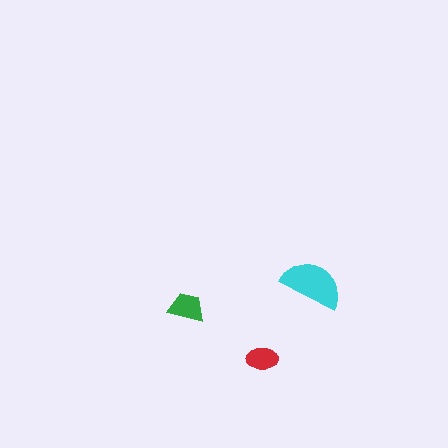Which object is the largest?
The cyan semicircle.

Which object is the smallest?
The red ellipse.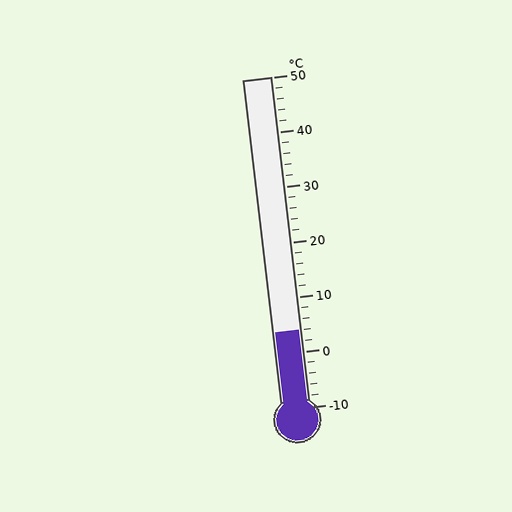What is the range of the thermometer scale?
The thermometer scale ranges from -10°C to 50°C.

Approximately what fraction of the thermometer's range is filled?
The thermometer is filled to approximately 25% of its range.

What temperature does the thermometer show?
The thermometer shows approximately 4°C.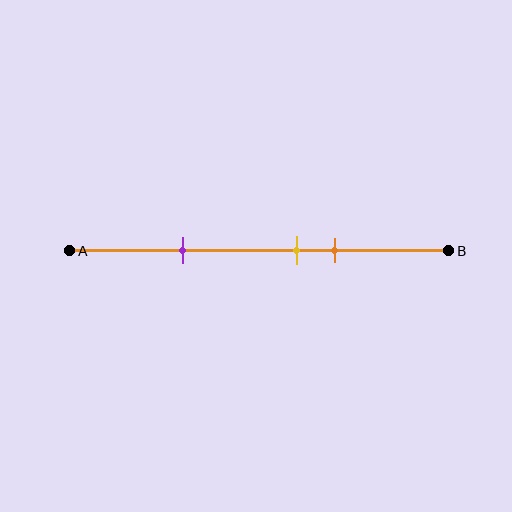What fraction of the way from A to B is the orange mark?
The orange mark is approximately 70% (0.7) of the way from A to B.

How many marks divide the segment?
There are 3 marks dividing the segment.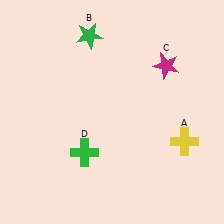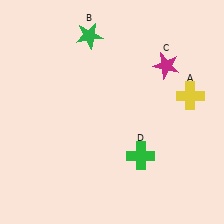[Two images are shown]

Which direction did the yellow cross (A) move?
The yellow cross (A) moved up.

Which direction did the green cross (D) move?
The green cross (D) moved right.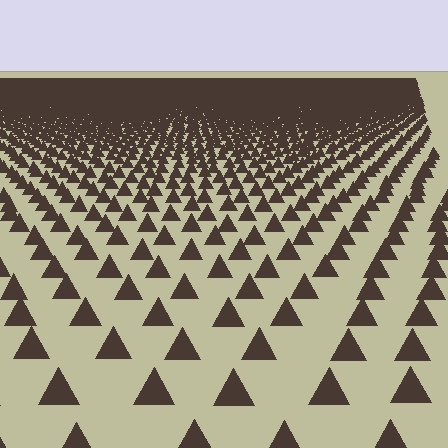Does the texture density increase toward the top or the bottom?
Density increases toward the top.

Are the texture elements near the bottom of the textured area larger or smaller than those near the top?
Larger. Near the bottom, elements are closer to the viewer and appear at a bigger on-screen size.